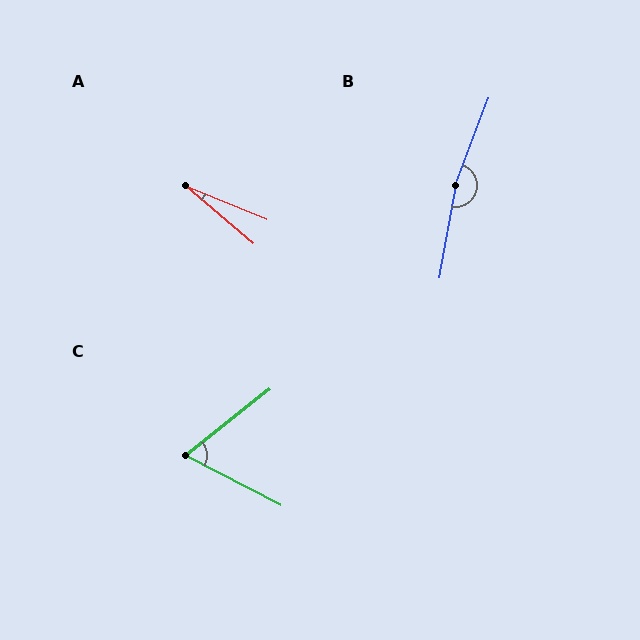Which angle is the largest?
B, at approximately 169 degrees.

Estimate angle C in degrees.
Approximately 66 degrees.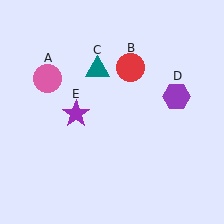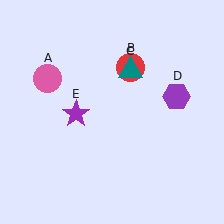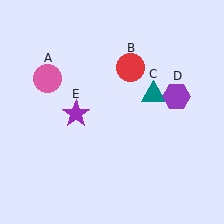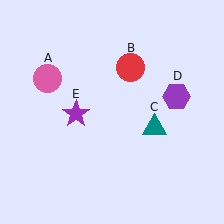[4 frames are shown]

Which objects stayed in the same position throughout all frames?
Pink circle (object A) and red circle (object B) and purple hexagon (object D) and purple star (object E) remained stationary.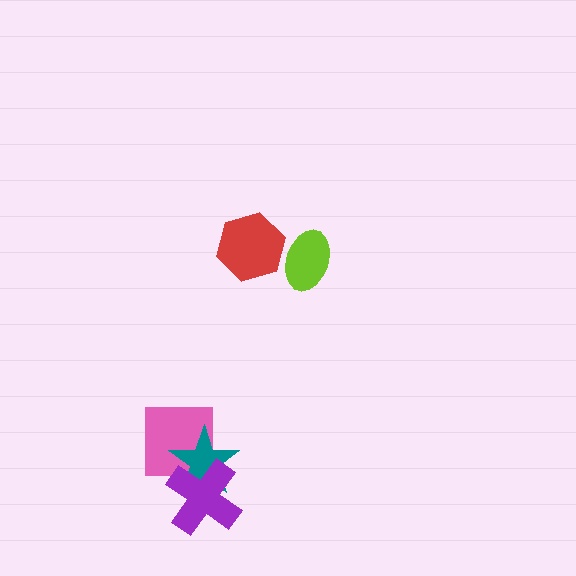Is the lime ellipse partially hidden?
No, no other shape covers it.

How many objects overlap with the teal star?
2 objects overlap with the teal star.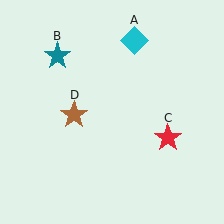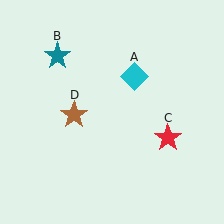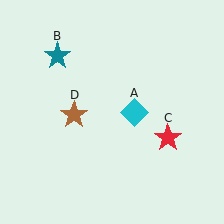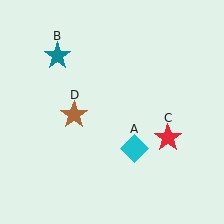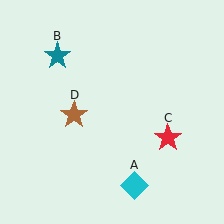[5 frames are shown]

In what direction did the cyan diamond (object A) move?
The cyan diamond (object A) moved down.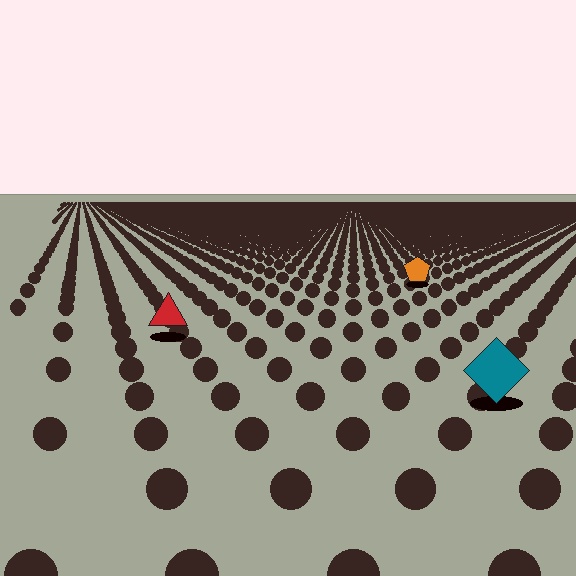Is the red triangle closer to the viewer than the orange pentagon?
Yes. The red triangle is closer — you can tell from the texture gradient: the ground texture is coarser near it.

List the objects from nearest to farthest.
From nearest to farthest: the teal diamond, the red triangle, the orange pentagon.